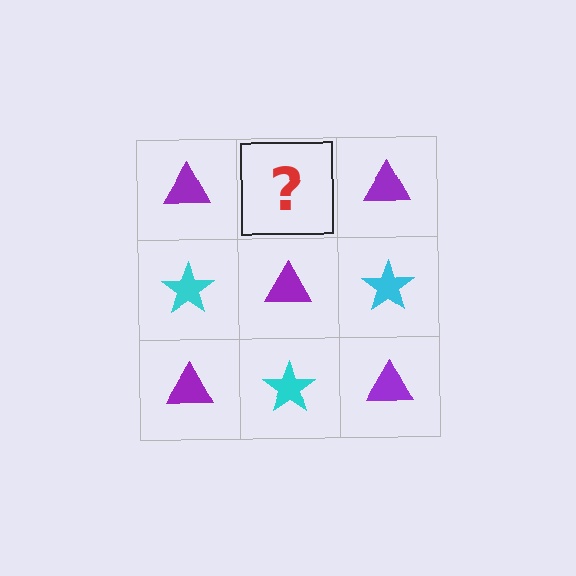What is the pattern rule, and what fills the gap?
The rule is that it alternates purple triangle and cyan star in a checkerboard pattern. The gap should be filled with a cyan star.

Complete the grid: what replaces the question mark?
The question mark should be replaced with a cyan star.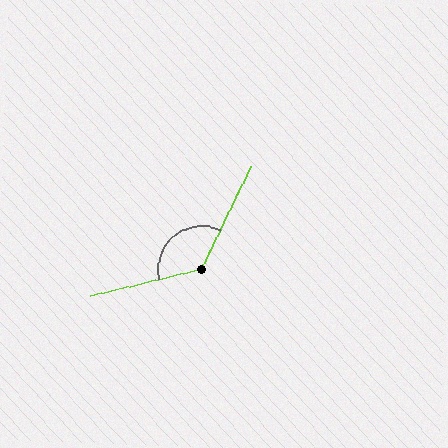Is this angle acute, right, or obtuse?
It is obtuse.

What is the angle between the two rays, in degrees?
Approximately 129 degrees.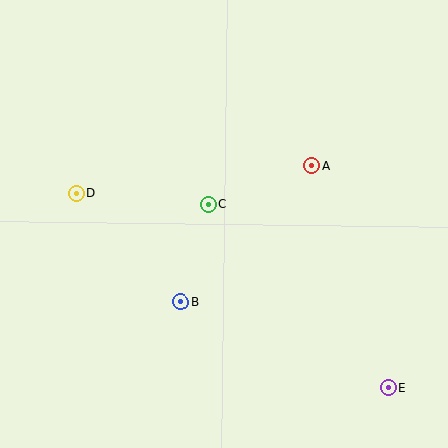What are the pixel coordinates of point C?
Point C is at (209, 204).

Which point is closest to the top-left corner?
Point D is closest to the top-left corner.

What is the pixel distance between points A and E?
The distance between A and E is 234 pixels.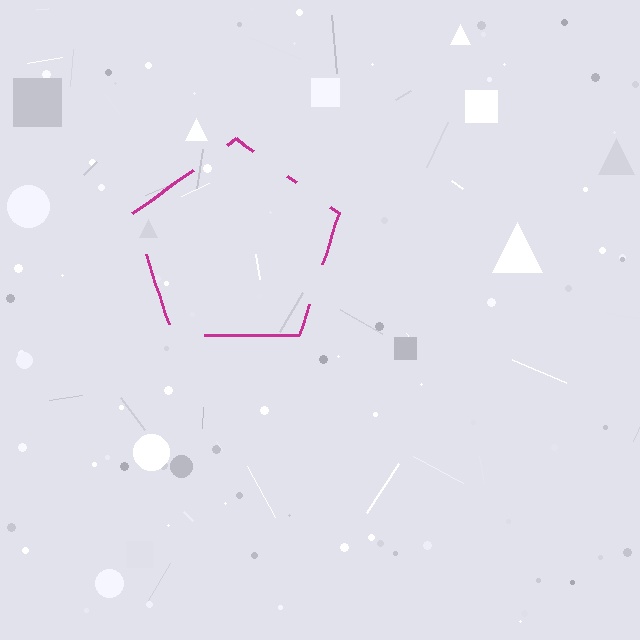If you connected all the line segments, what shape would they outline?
They would outline a pentagon.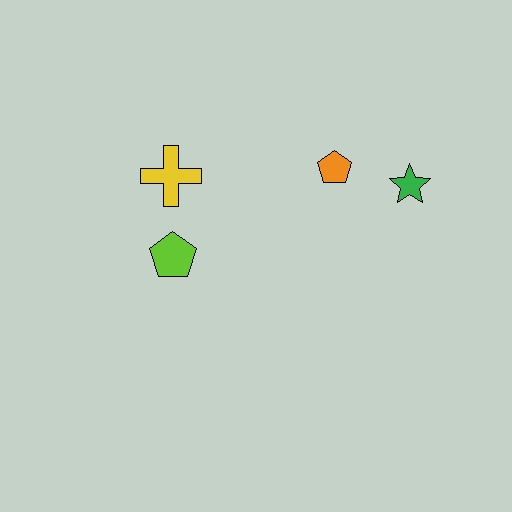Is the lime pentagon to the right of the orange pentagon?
No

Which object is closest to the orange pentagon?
The green star is closest to the orange pentagon.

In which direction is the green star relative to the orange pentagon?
The green star is to the right of the orange pentagon.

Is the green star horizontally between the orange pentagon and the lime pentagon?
No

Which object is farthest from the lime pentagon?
The green star is farthest from the lime pentagon.